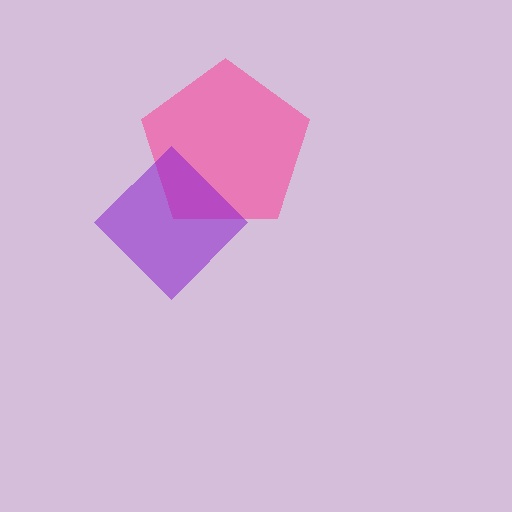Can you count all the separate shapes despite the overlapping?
Yes, there are 2 separate shapes.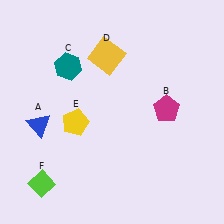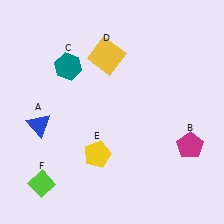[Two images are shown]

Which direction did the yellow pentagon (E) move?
The yellow pentagon (E) moved down.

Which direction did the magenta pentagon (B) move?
The magenta pentagon (B) moved down.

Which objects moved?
The objects that moved are: the magenta pentagon (B), the yellow pentagon (E).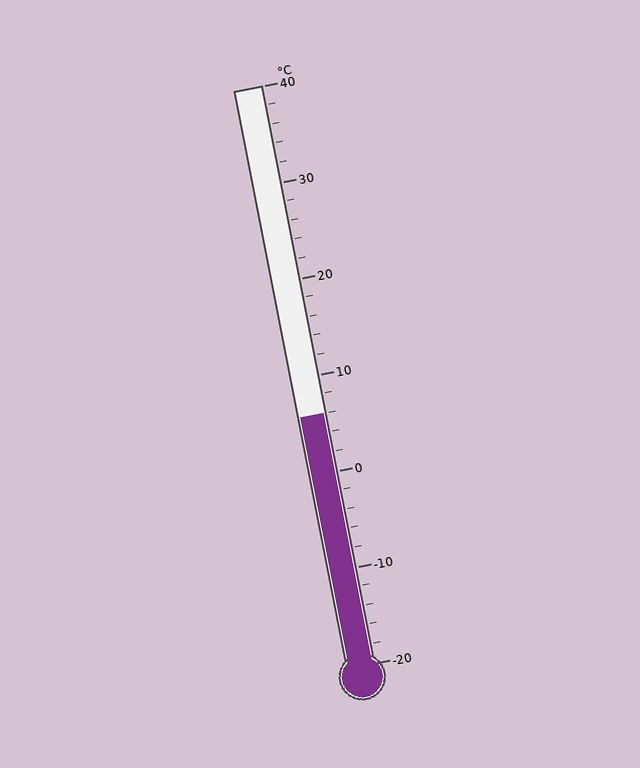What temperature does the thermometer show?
The thermometer shows approximately 6°C.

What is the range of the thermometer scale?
The thermometer scale ranges from -20°C to 40°C.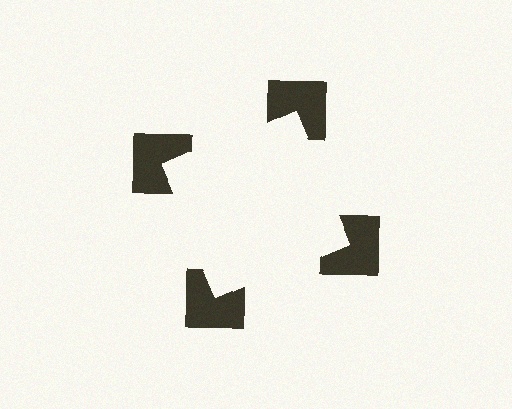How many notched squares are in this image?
There are 4 — one at each vertex of the illusory square.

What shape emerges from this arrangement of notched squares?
An illusory square — its edges are inferred from the aligned wedge cuts in the notched squares, not physically drawn.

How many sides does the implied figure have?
4 sides.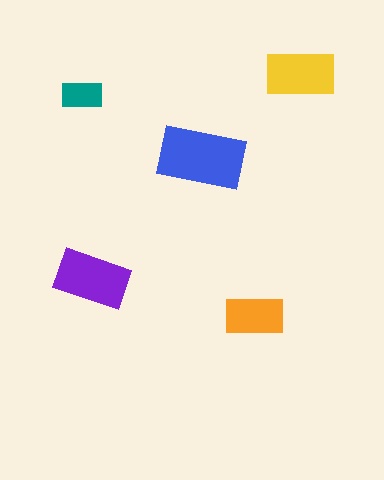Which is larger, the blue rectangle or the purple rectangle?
The blue one.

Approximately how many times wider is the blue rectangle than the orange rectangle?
About 1.5 times wider.